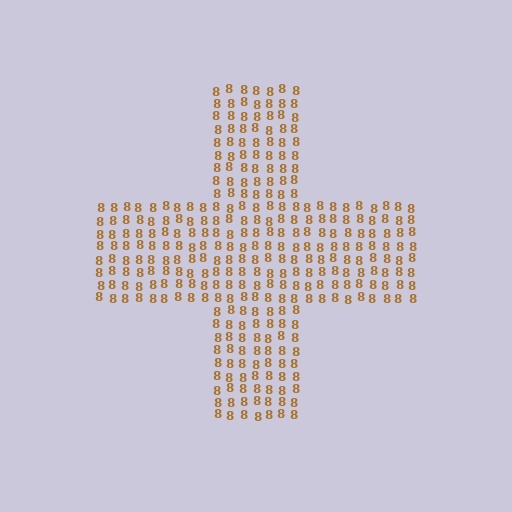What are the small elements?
The small elements are digit 8's.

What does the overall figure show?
The overall figure shows a cross.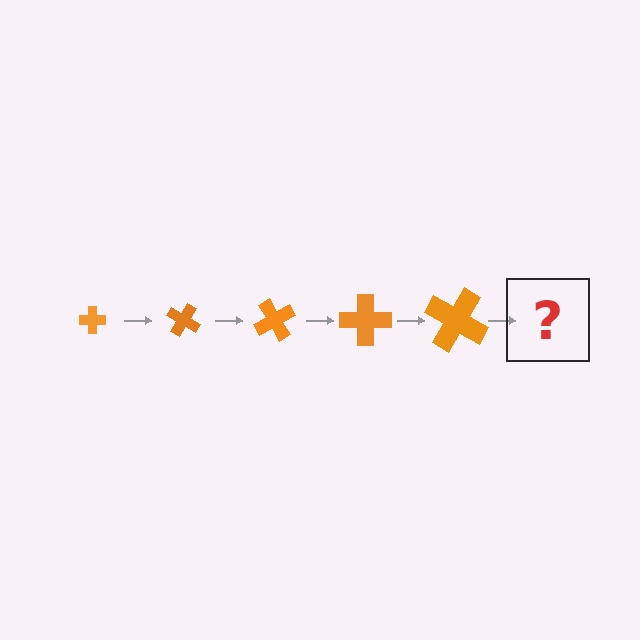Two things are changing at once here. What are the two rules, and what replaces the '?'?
The two rules are that the cross grows larger each step and it rotates 30 degrees each step. The '?' should be a cross, larger than the previous one and rotated 150 degrees from the start.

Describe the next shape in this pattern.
It should be a cross, larger than the previous one and rotated 150 degrees from the start.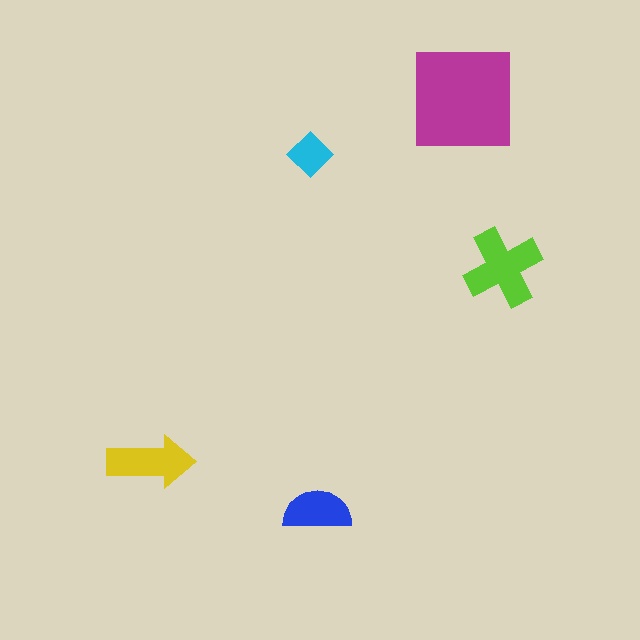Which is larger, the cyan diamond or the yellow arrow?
The yellow arrow.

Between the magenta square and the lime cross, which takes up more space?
The magenta square.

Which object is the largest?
The magenta square.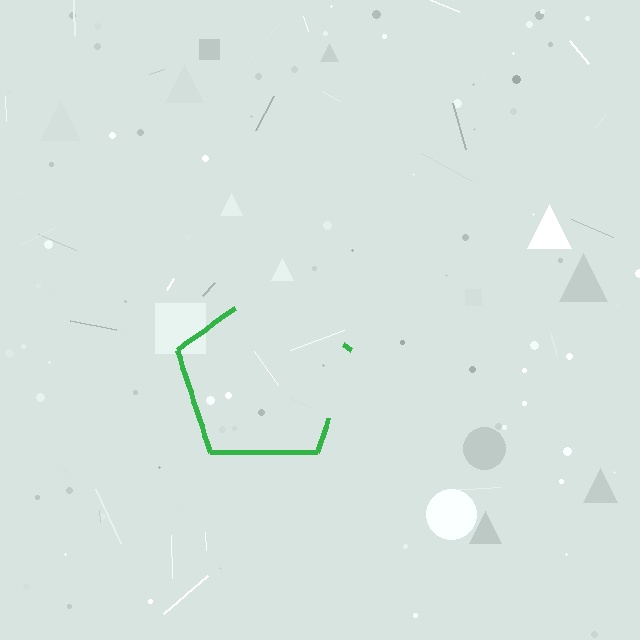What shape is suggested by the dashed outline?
The dashed outline suggests a pentagon.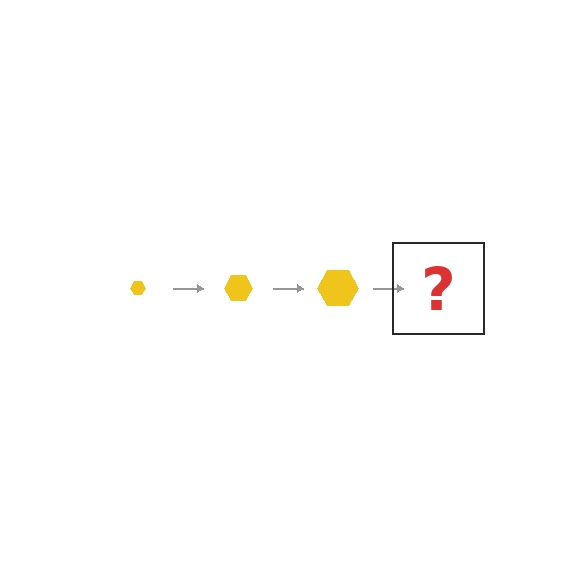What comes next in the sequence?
The next element should be a yellow hexagon, larger than the previous one.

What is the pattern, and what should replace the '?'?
The pattern is that the hexagon gets progressively larger each step. The '?' should be a yellow hexagon, larger than the previous one.